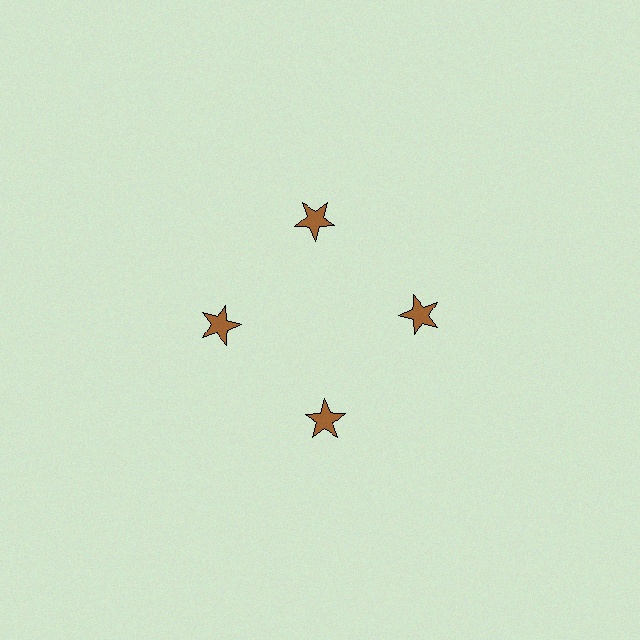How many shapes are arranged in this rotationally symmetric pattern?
There are 4 shapes, arranged in 4 groups of 1.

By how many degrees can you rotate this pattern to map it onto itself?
The pattern maps onto itself every 90 degrees of rotation.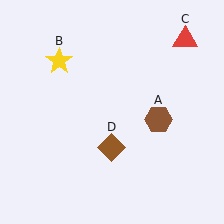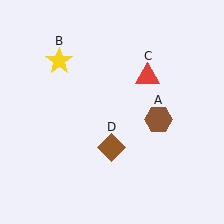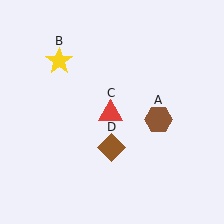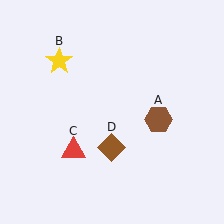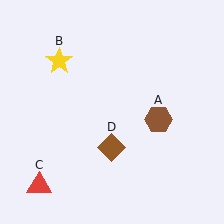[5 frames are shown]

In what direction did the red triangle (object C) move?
The red triangle (object C) moved down and to the left.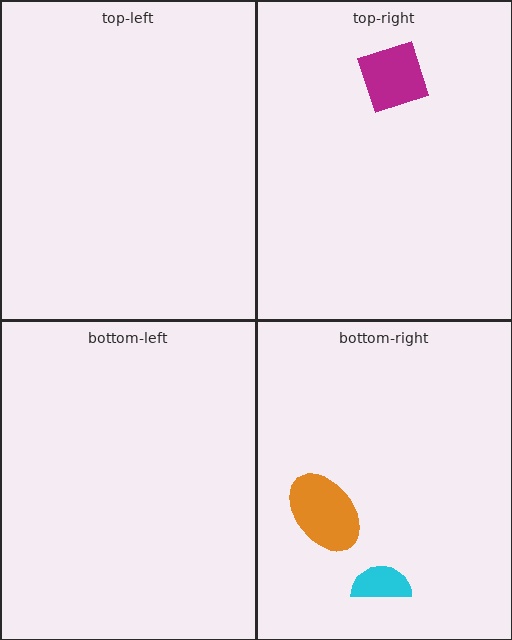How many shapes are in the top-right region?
1.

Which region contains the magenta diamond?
The top-right region.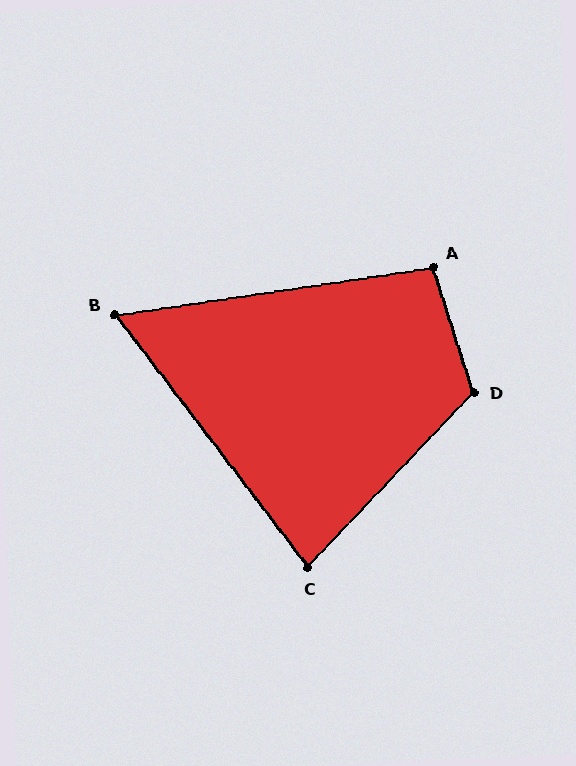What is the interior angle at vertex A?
Approximately 99 degrees (obtuse).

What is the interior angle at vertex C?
Approximately 81 degrees (acute).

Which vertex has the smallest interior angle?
B, at approximately 61 degrees.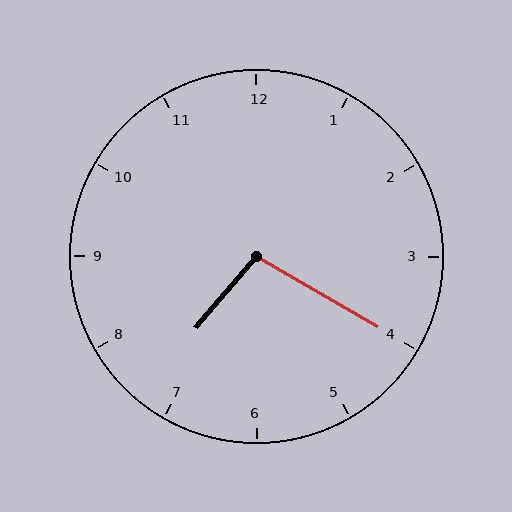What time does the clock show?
7:20.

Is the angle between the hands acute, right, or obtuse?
It is obtuse.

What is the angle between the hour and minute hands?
Approximately 100 degrees.